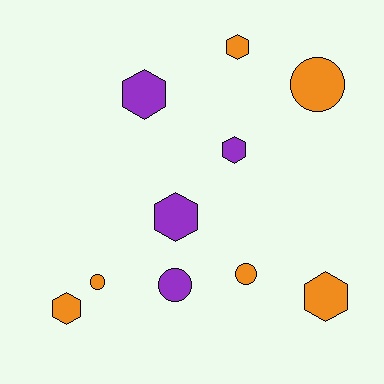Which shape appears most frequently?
Hexagon, with 6 objects.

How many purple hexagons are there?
There are 3 purple hexagons.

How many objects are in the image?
There are 10 objects.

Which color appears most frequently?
Orange, with 6 objects.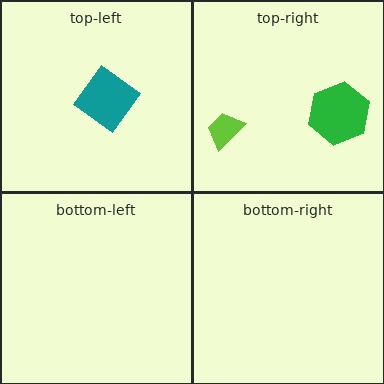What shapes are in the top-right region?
The lime trapezoid, the green hexagon.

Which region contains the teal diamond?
The top-left region.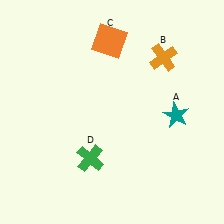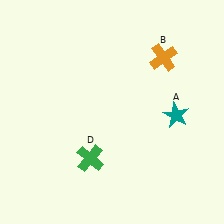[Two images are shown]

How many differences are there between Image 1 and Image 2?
There is 1 difference between the two images.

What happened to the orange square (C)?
The orange square (C) was removed in Image 2. It was in the top-left area of Image 1.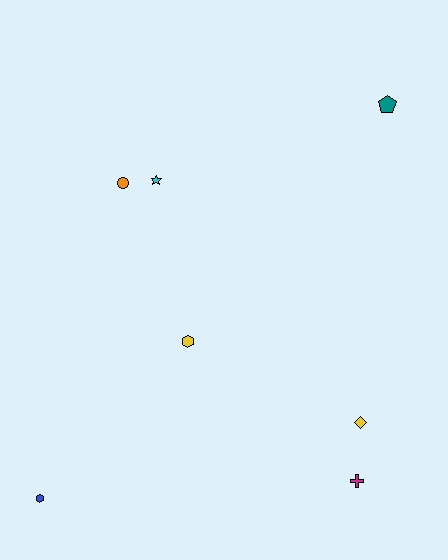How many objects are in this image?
There are 7 objects.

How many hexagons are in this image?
There are 2 hexagons.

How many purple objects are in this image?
There are no purple objects.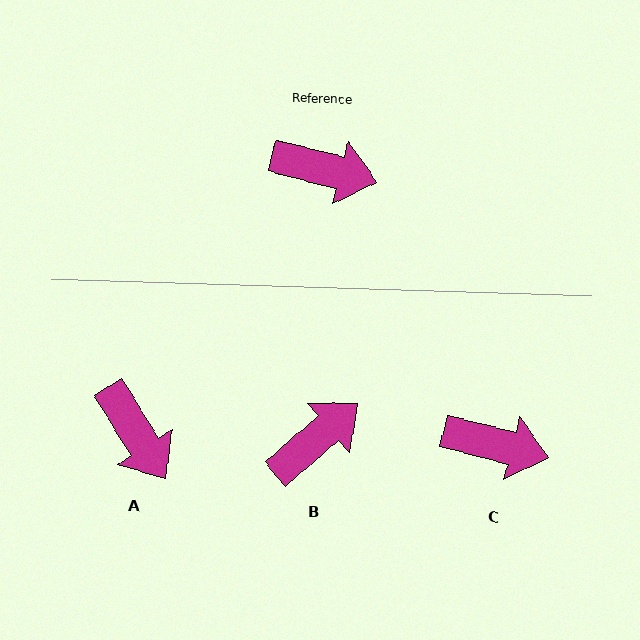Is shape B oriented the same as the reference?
No, it is off by about 55 degrees.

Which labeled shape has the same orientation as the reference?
C.